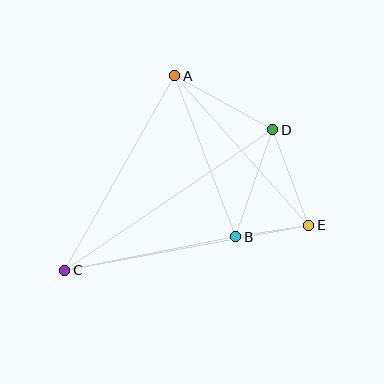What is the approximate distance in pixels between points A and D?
The distance between A and D is approximately 112 pixels.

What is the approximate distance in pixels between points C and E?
The distance between C and E is approximately 248 pixels.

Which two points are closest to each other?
Points B and E are closest to each other.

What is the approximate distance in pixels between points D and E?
The distance between D and E is approximately 102 pixels.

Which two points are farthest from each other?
Points C and D are farthest from each other.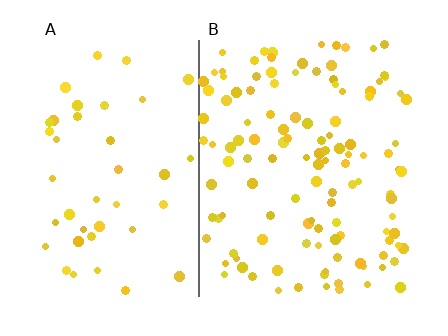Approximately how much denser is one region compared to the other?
Approximately 2.7× — region B over region A.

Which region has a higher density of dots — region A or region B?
B (the right).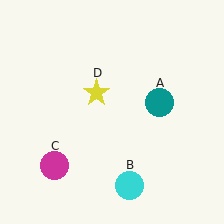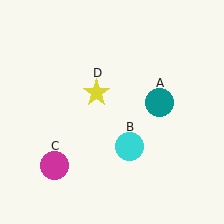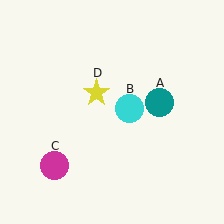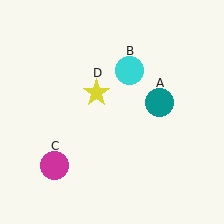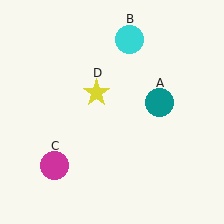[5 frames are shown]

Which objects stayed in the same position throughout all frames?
Teal circle (object A) and magenta circle (object C) and yellow star (object D) remained stationary.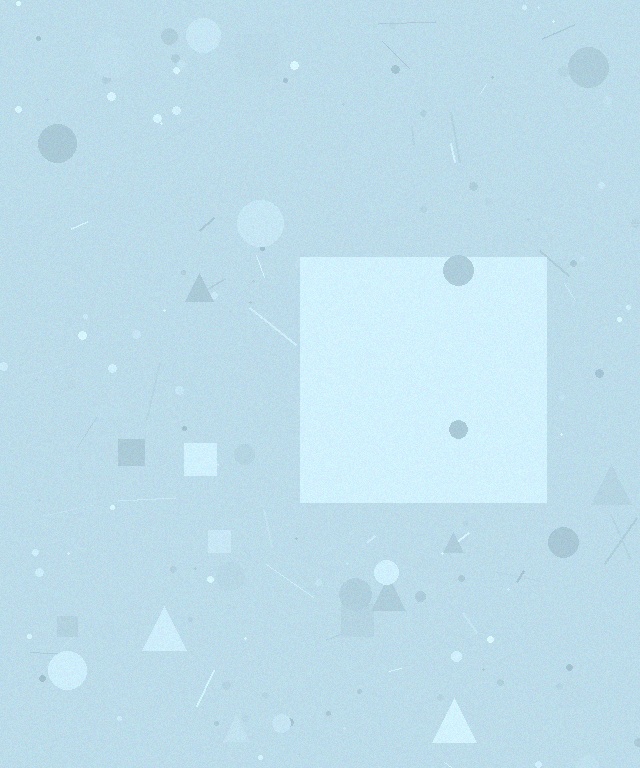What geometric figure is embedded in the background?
A square is embedded in the background.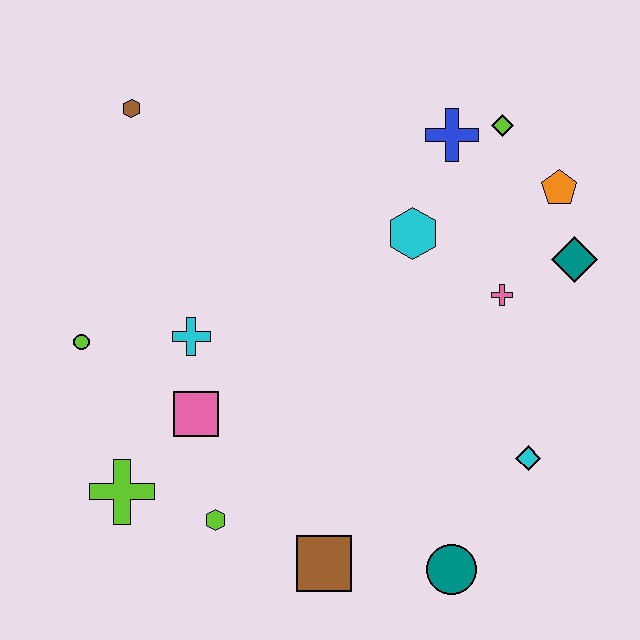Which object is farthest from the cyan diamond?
The brown hexagon is farthest from the cyan diamond.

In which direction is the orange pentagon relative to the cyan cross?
The orange pentagon is to the right of the cyan cross.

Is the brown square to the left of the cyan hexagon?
Yes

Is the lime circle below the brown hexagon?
Yes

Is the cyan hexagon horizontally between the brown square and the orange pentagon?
Yes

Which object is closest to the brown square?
The lime hexagon is closest to the brown square.